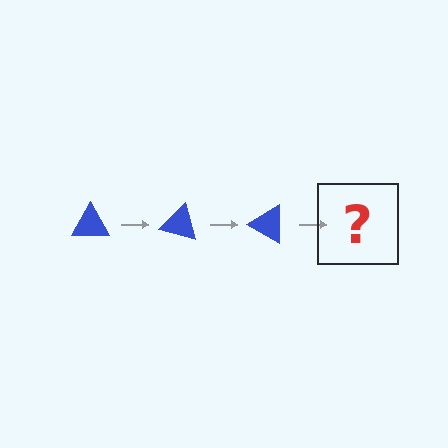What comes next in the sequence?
The next element should be a blue triangle rotated 45 degrees.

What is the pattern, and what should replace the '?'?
The pattern is that the triangle rotates 15 degrees each step. The '?' should be a blue triangle rotated 45 degrees.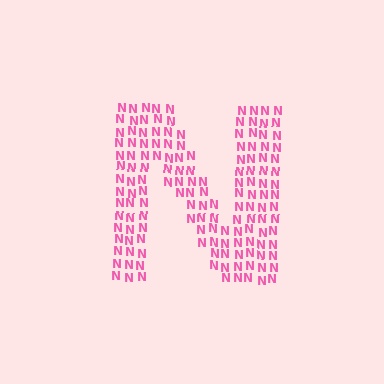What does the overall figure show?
The overall figure shows the letter N.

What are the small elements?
The small elements are letter N's.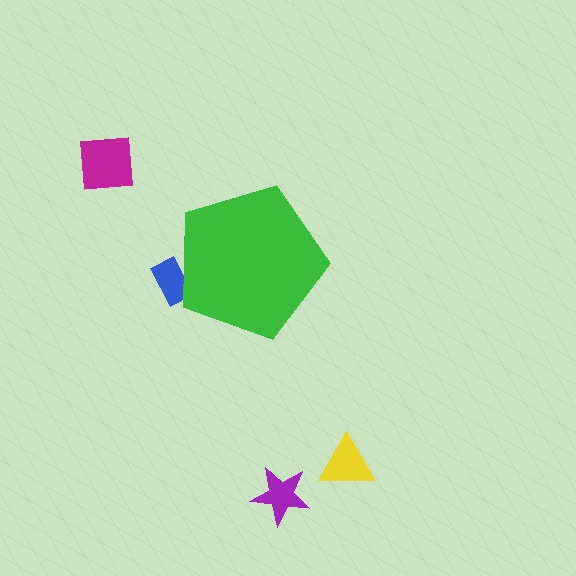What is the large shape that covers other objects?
A green pentagon.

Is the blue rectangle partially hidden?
Yes, the blue rectangle is partially hidden behind the green pentagon.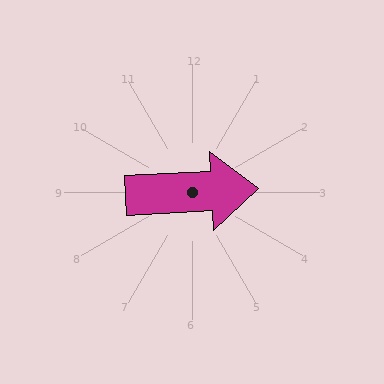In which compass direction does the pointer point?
East.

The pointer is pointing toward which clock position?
Roughly 3 o'clock.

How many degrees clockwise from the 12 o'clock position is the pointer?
Approximately 87 degrees.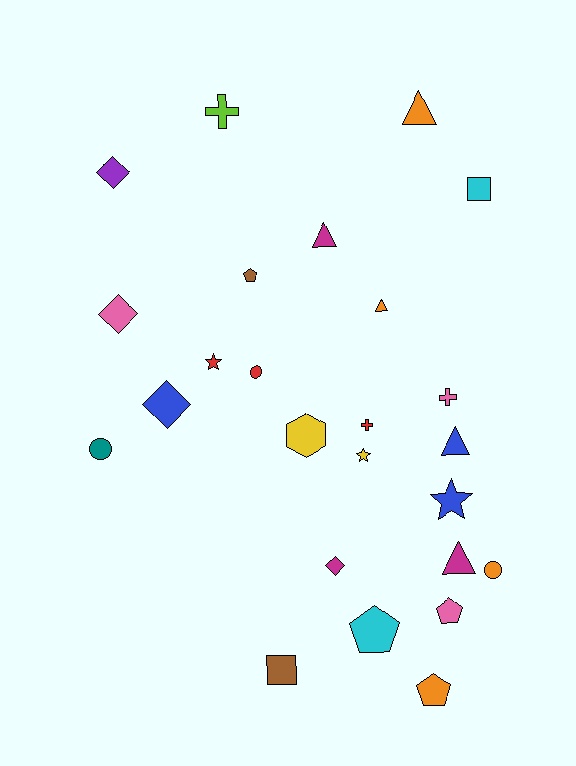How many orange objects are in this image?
There are 4 orange objects.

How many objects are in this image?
There are 25 objects.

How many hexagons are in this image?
There is 1 hexagon.